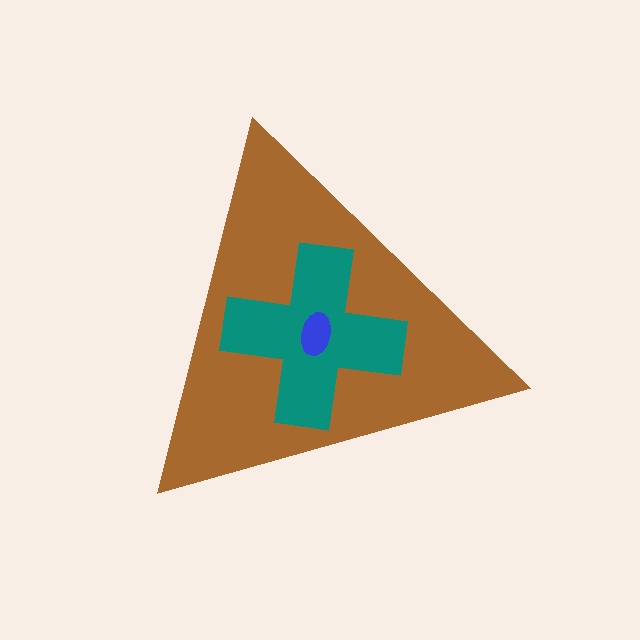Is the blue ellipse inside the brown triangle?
Yes.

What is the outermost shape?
The brown triangle.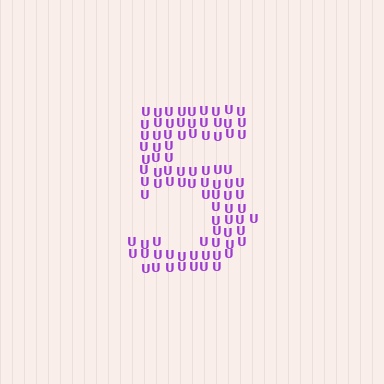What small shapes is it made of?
It is made of small letter U's.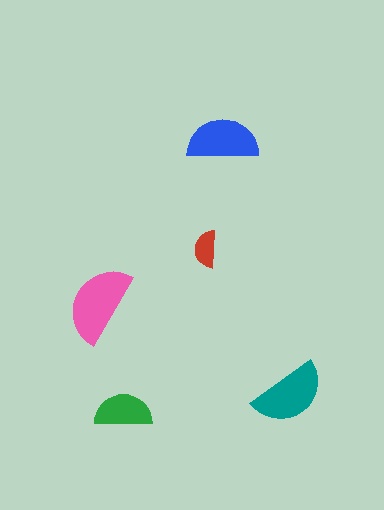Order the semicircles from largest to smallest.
the pink one, the teal one, the blue one, the green one, the red one.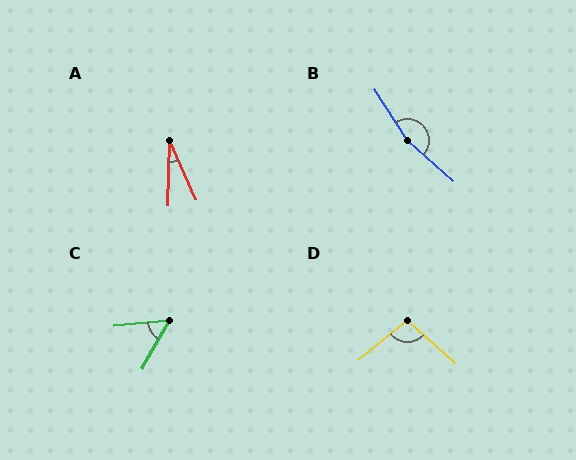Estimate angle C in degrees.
Approximately 55 degrees.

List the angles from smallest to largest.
A (25°), C (55°), D (99°), B (165°).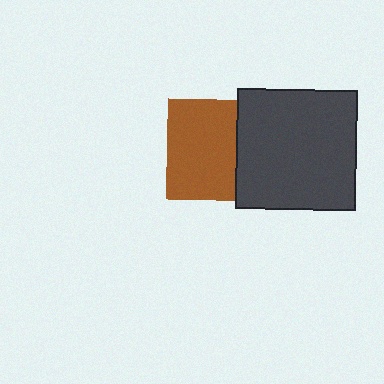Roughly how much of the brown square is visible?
Most of it is visible (roughly 69%).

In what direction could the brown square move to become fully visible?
The brown square could move left. That would shift it out from behind the dark gray square entirely.